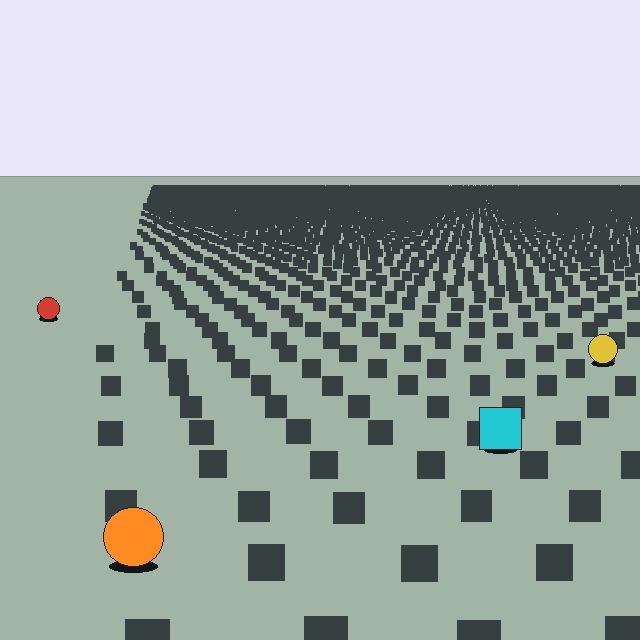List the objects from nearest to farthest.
From nearest to farthest: the orange circle, the cyan square, the yellow circle, the red circle.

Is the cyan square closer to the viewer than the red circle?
Yes. The cyan square is closer — you can tell from the texture gradient: the ground texture is coarser near it.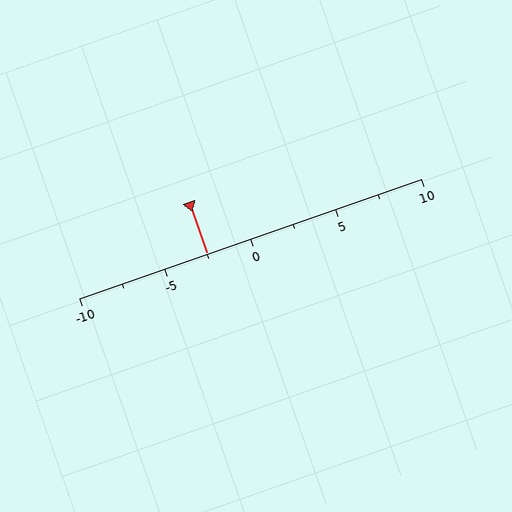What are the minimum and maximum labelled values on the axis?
The axis runs from -10 to 10.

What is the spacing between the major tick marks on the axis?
The major ticks are spaced 5 apart.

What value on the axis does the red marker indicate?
The marker indicates approximately -2.5.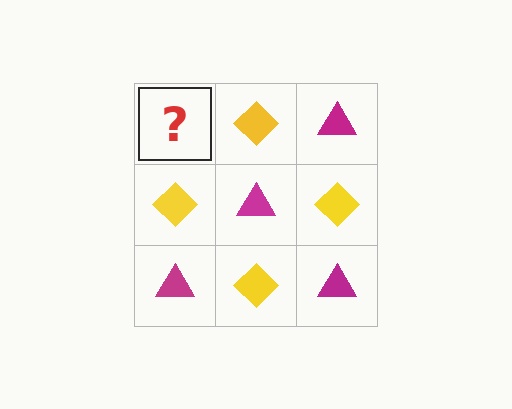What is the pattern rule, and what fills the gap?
The rule is that it alternates magenta triangle and yellow diamond in a checkerboard pattern. The gap should be filled with a magenta triangle.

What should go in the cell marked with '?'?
The missing cell should contain a magenta triangle.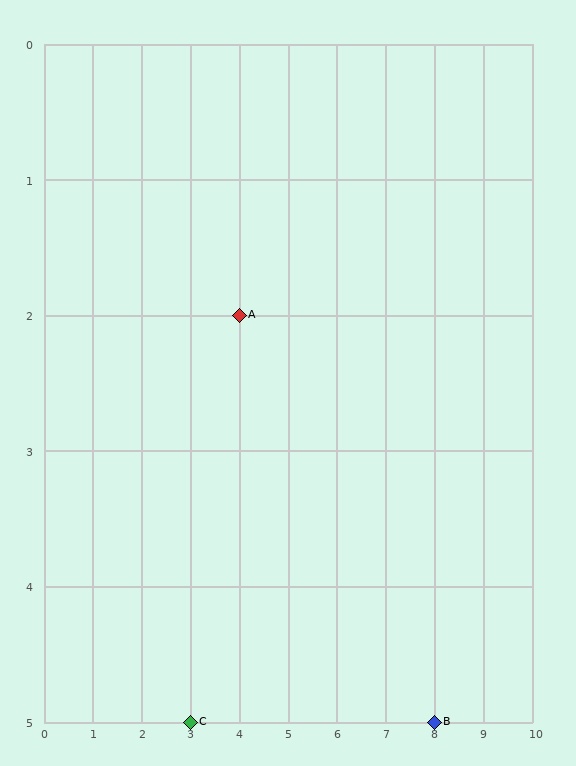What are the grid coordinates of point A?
Point A is at grid coordinates (4, 2).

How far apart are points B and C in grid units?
Points B and C are 5 columns apart.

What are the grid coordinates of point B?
Point B is at grid coordinates (8, 5).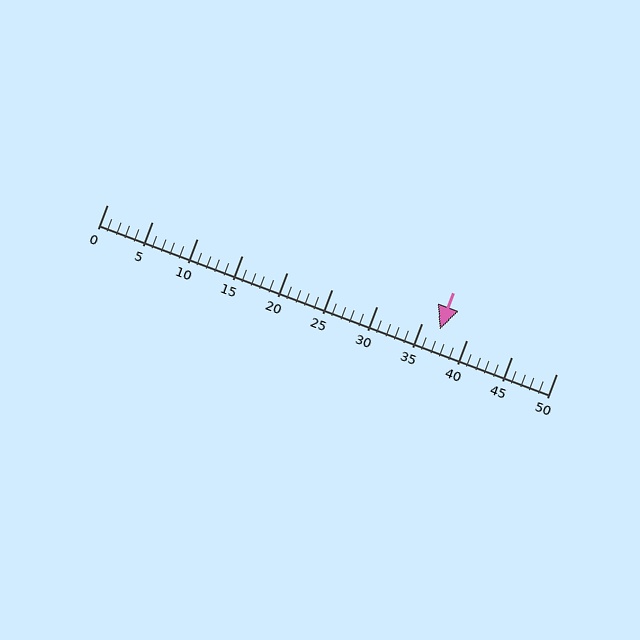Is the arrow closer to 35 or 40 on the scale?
The arrow is closer to 35.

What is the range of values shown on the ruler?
The ruler shows values from 0 to 50.